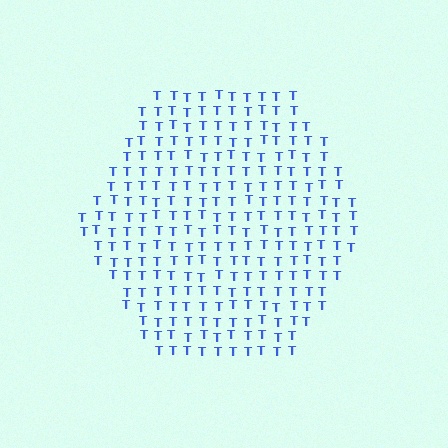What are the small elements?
The small elements are letter T's.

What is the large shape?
The large shape is a hexagon.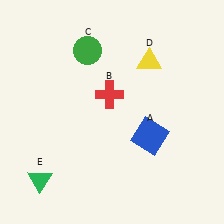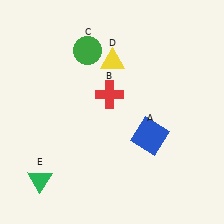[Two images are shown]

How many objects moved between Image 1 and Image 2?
1 object moved between the two images.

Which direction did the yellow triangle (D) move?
The yellow triangle (D) moved left.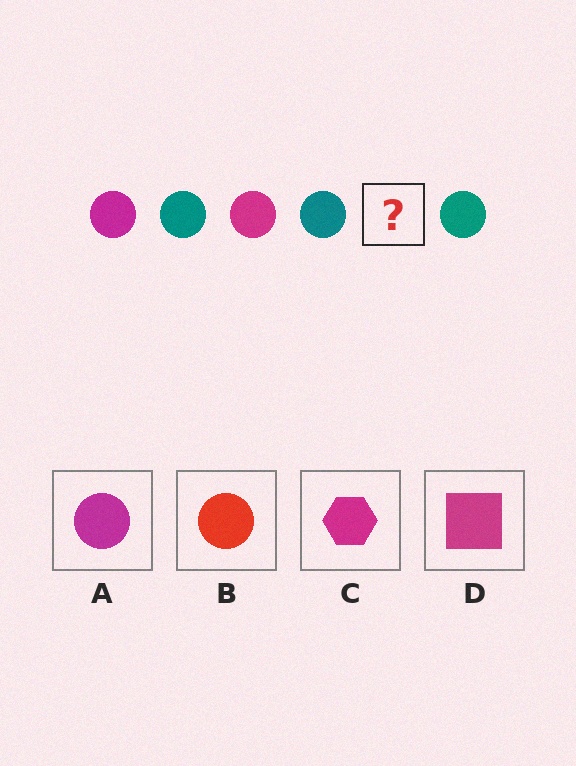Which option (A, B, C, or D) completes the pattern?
A.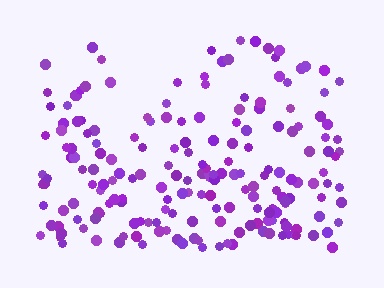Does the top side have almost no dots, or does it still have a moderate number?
Still a moderate number, just noticeably fewer than the bottom.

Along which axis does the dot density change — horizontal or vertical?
Vertical.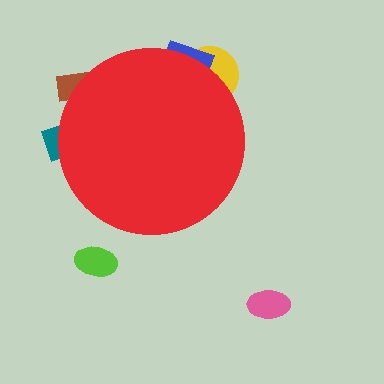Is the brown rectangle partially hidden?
Yes, the brown rectangle is partially hidden behind the red circle.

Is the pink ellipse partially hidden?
No, the pink ellipse is fully visible.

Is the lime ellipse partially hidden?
No, the lime ellipse is fully visible.